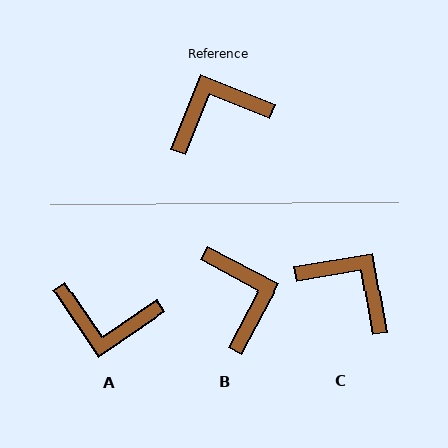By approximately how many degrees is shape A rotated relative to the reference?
Approximately 146 degrees counter-clockwise.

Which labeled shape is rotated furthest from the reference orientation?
A, about 146 degrees away.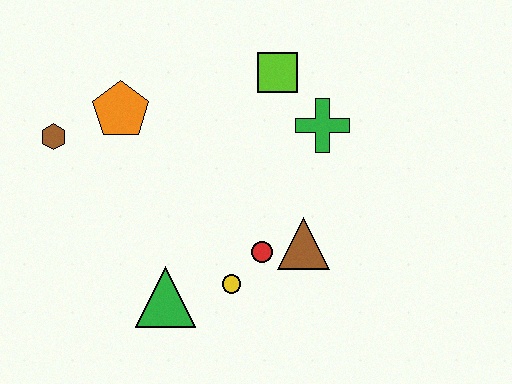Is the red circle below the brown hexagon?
Yes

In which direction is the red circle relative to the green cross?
The red circle is below the green cross.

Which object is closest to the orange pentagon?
The brown hexagon is closest to the orange pentagon.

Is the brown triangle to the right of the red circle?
Yes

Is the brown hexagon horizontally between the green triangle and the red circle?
No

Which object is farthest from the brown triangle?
The brown hexagon is farthest from the brown triangle.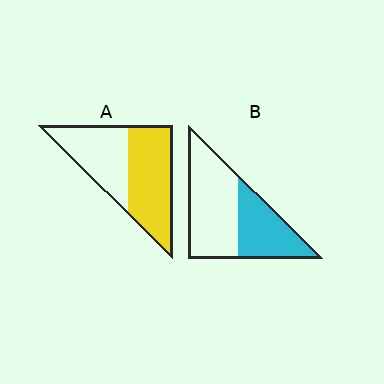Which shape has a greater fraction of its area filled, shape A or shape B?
Shape A.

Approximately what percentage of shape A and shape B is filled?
A is approximately 55% and B is approximately 40%.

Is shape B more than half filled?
No.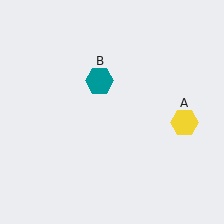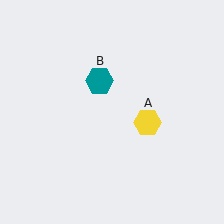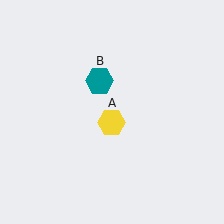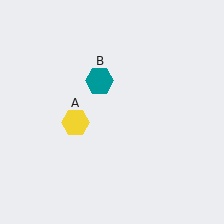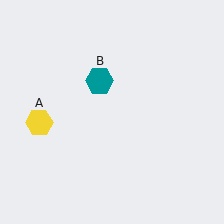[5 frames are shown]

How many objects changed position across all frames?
1 object changed position: yellow hexagon (object A).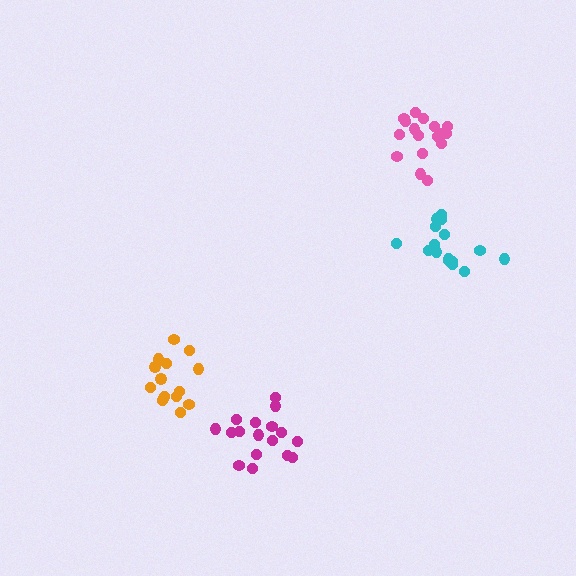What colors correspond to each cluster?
The clusters are colored: pink, magenta, orange, cyan.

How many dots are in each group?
Group 1: 17 dots, Group 2: 17 dots, Group 3: 15 dots, Group 4: 17 dots (66 total).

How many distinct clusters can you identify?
There are 4 distinct clusters.